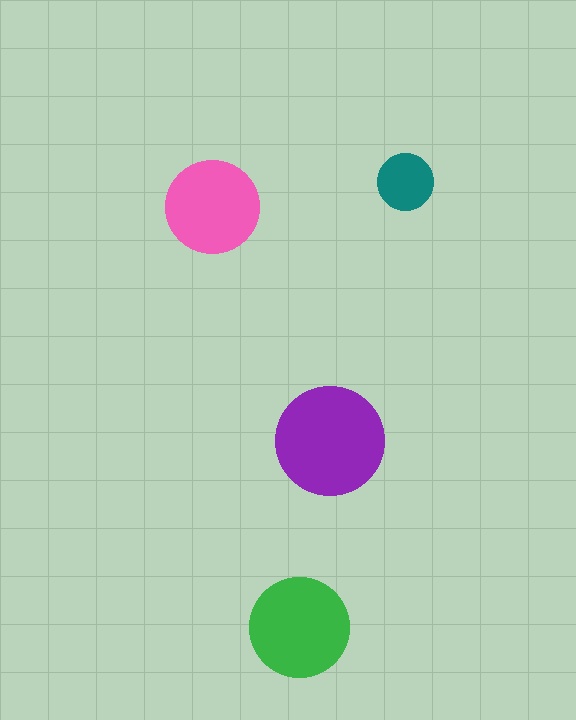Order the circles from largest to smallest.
the purple one, the green one, the pink one, the teal one.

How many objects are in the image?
There are 4 objects in the image.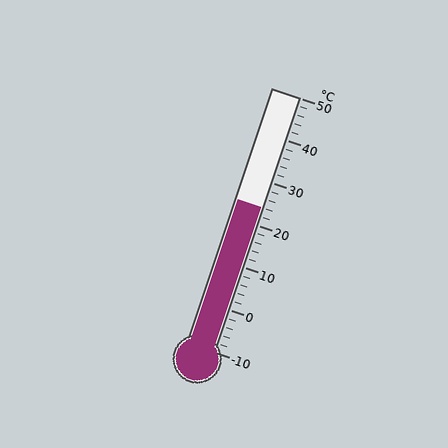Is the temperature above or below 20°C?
The temperature is above 20°C.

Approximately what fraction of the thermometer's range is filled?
The thermometer is filled to approximately 55% of its range.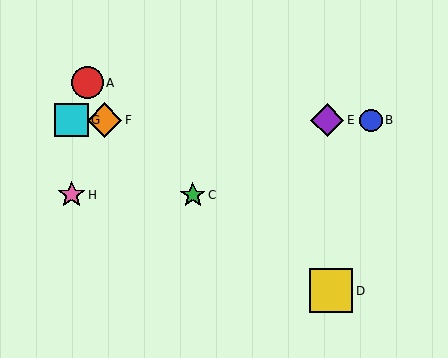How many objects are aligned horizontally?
4 objects (B, E, F, G) are aligned horizontally.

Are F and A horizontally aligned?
No, F is at y≈120 and A is at y≈83.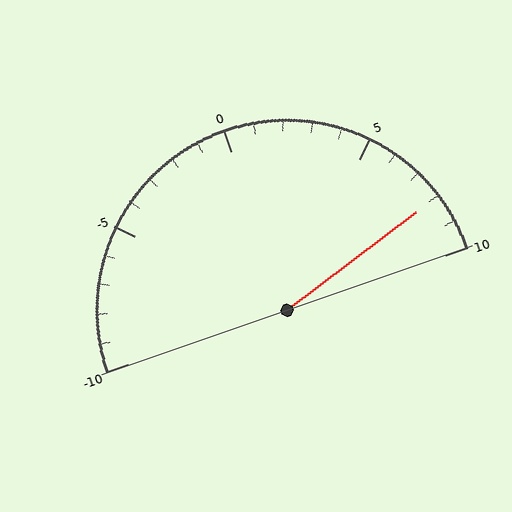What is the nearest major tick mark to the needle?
The nearest major tick mark is 10.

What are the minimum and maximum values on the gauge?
The gauge ranges from -10 to 10.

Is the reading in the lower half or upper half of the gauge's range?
The reading is in the upper half of the range (-10 to 10).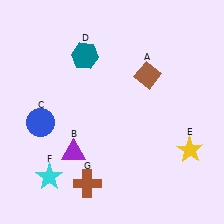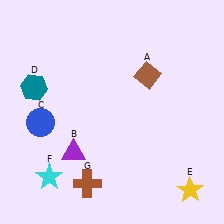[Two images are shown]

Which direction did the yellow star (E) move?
The yellow star (E) moved down.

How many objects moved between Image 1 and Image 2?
2 objects moved between the two images.